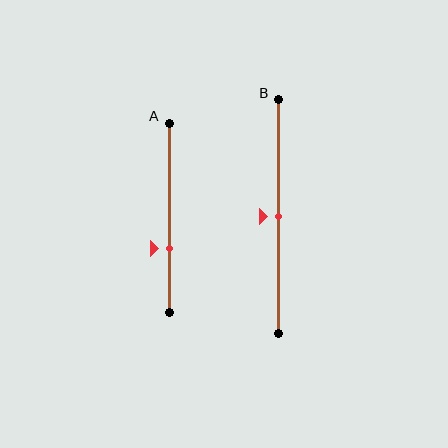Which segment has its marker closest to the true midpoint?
Segment B has its marker closest to the true midpoint.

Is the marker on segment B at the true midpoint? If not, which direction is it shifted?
Yes, the marker on segment B is at the true midpoint.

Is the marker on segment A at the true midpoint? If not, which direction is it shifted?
No, the marker on segment A is shifted downward by about 16% of the segment length.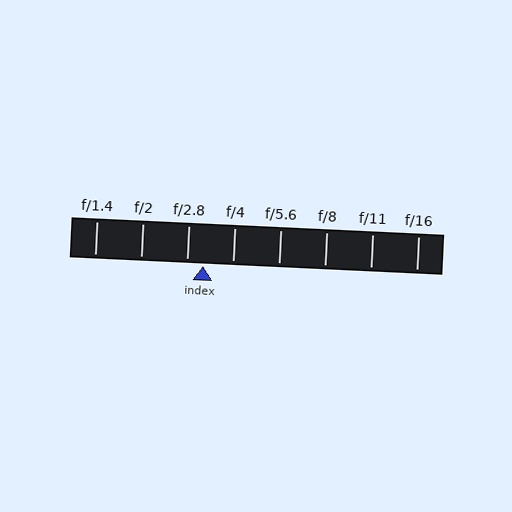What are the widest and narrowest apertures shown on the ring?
The widest aperture shown is f/1.4 and the narrowest is f/16.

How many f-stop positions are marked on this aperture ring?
There are 8 f-stop positions marked.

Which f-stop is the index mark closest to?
The index mark is closest to f/2.8.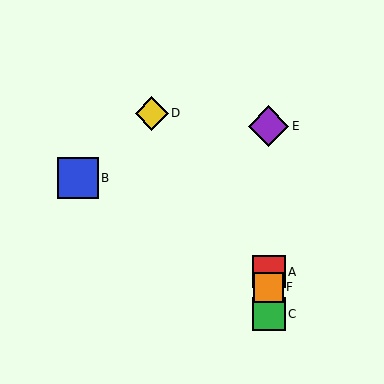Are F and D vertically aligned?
No, F is at x≈269 and D is at x≈152.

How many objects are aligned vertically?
4 objects (A, C, E, F) are aligned vertically.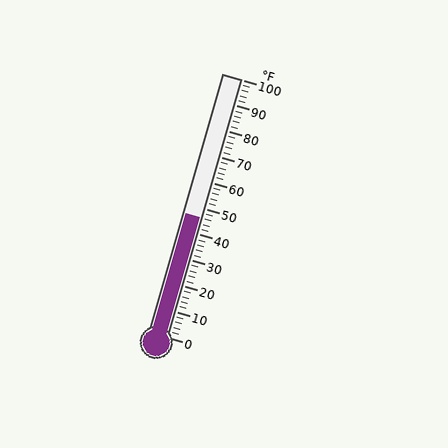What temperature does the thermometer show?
The thermometer shows approximately 46°F.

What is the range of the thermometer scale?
The thermometer scale ranges from 0°F to 100°F.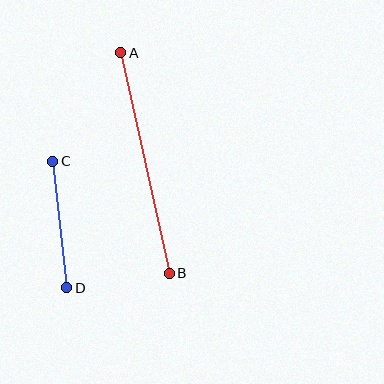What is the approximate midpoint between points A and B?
The midpoint is at approximately (145, 163) pixels.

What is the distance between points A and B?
The distance is approximately 226 pixels.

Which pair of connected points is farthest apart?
Points A and B are farthest apart.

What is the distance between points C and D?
The distance is approximately 128 pixels.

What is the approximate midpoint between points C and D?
The midpoint is at approximately (60, 225) pixels.